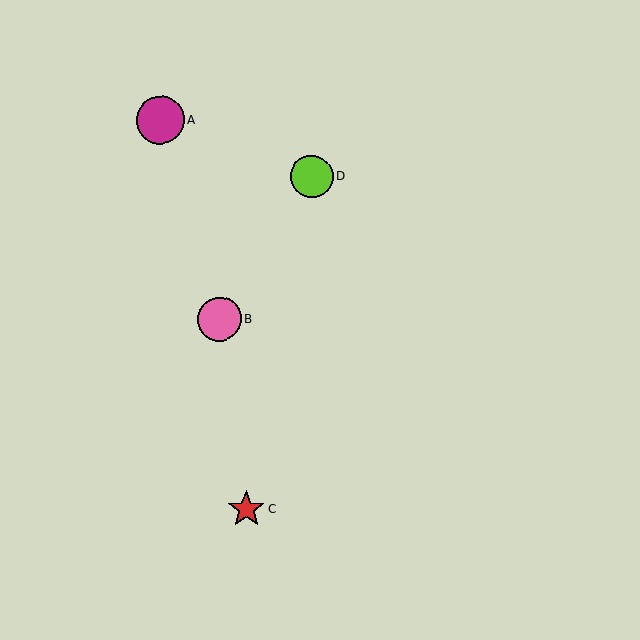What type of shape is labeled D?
Shape D is a lime circle.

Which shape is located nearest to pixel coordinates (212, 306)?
The pink circle (labeled B) at (219, 319) is nearest to that location.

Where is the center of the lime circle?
The center of the lime circle is at (311, 177).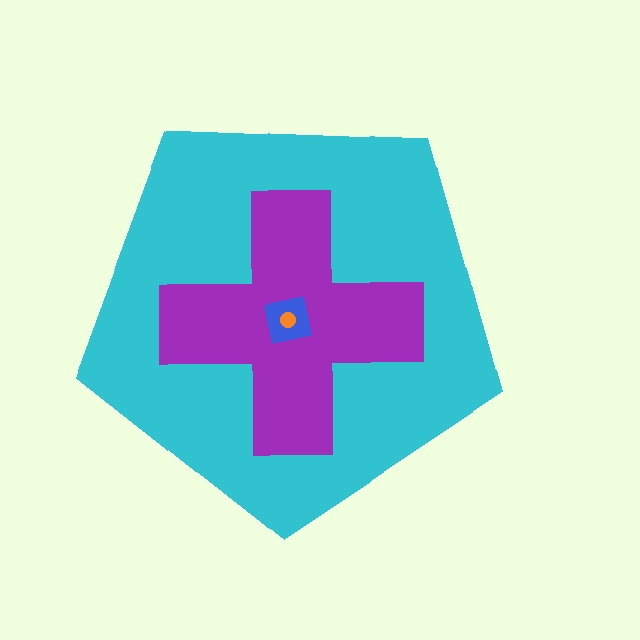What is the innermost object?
The orange circle.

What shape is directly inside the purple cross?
The blue square.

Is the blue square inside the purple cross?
Yes.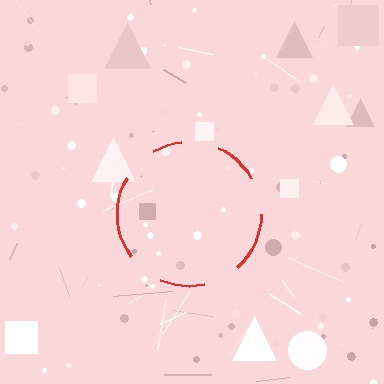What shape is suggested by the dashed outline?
The dashed outline suggests a circle.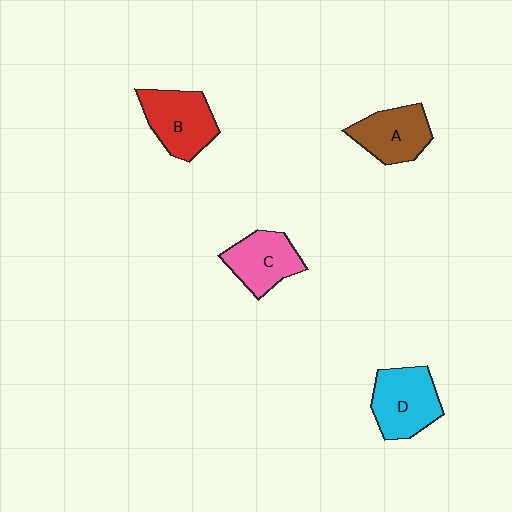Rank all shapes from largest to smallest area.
From largest to smallest: D (cyan), B (red), A (brown), C (pink).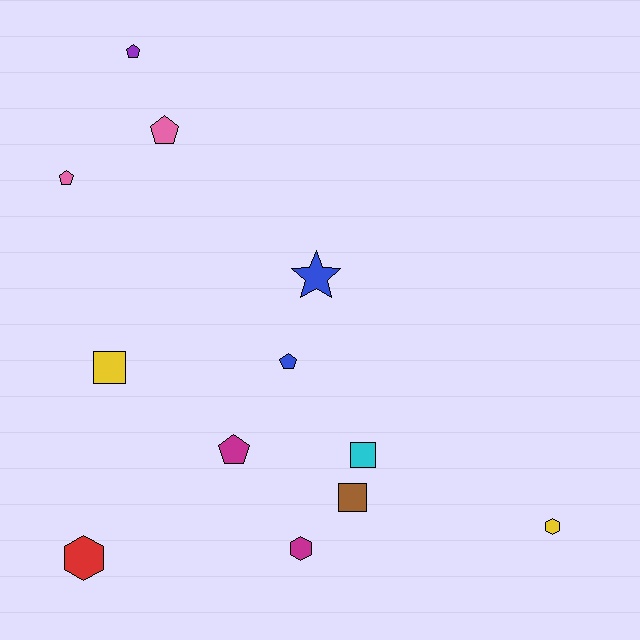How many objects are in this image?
There are 12 objects.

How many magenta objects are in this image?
There are 2 magenta objects.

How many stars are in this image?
There is 1 star.